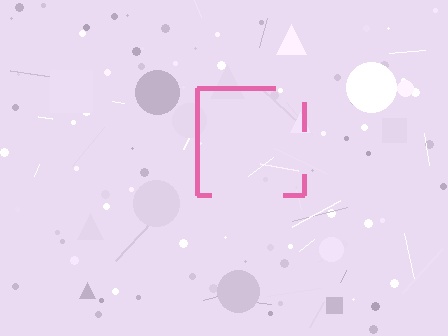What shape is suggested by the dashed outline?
The dashed outline suggests a square.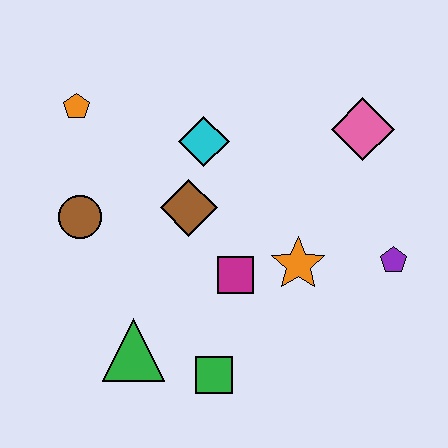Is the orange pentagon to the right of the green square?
No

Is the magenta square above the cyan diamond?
No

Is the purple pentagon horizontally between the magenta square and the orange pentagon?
No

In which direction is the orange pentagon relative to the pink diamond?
The orange pentagon is to the left of the pink diamond.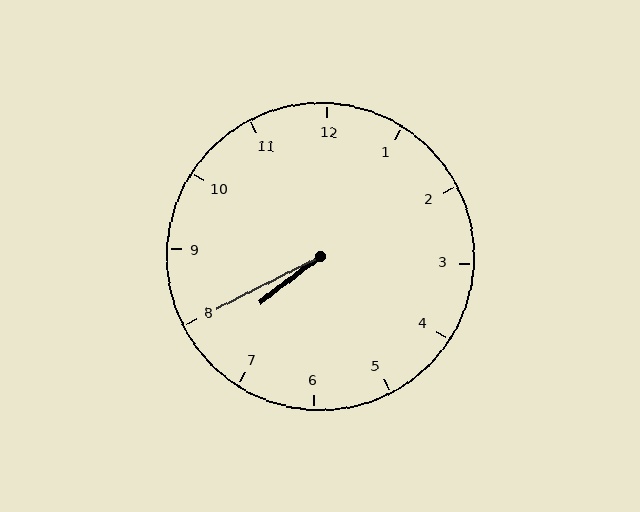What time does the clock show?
7:40.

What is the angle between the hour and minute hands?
Approximately 10 degrees.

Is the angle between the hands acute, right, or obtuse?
It is acute.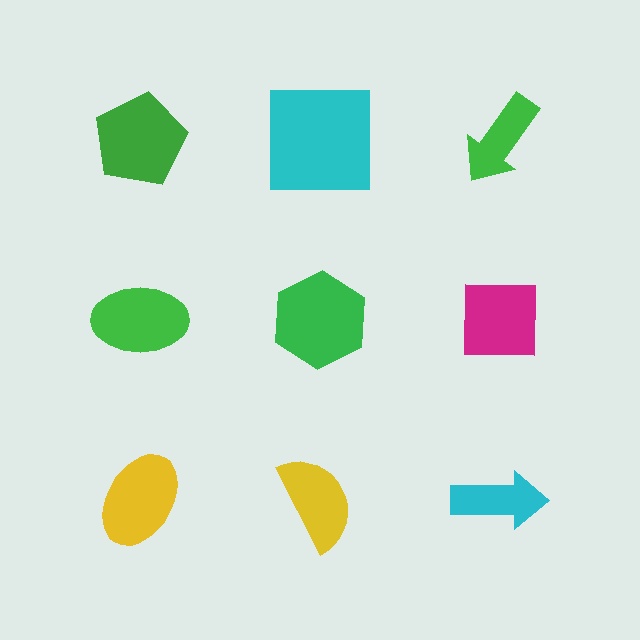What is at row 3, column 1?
A yellow ellipse.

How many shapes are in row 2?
3 shapes.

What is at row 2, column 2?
A green hexagon.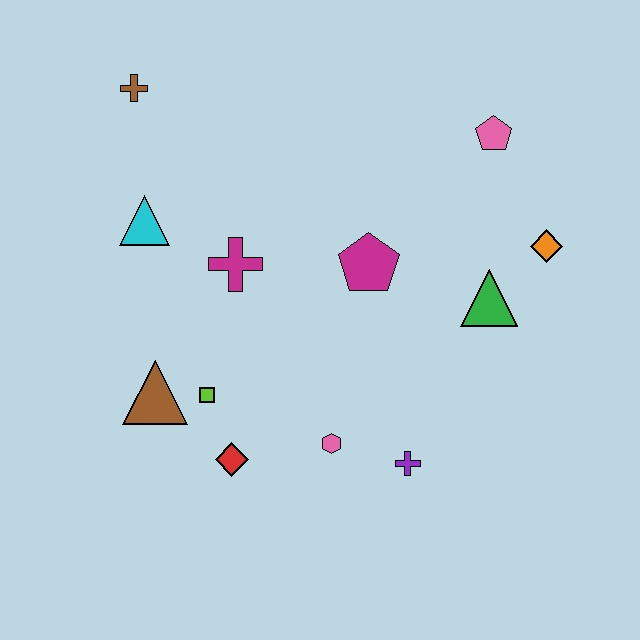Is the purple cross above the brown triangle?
No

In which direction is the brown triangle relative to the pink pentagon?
The brown triangle is to the left of the pink pentagon.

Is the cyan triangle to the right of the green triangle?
No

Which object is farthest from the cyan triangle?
The orange diamond is farthest from the cyan triangle.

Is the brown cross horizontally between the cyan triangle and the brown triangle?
No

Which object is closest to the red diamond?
The lime square is closest to the red diamond.